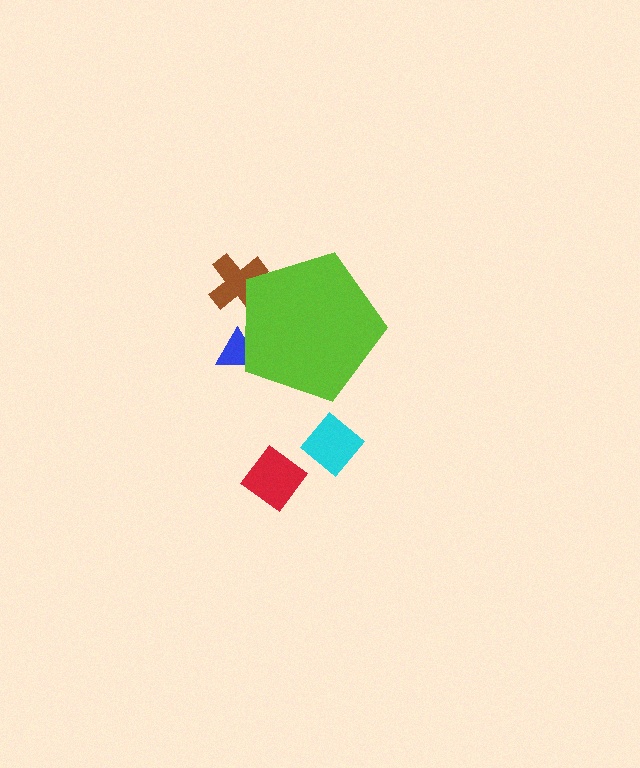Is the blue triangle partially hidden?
Yes, the blue triangle is partially hidden behind the lime pentagon.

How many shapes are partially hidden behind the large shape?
2 shapes are partially hidden.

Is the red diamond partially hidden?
No, the red diamond is fully visible.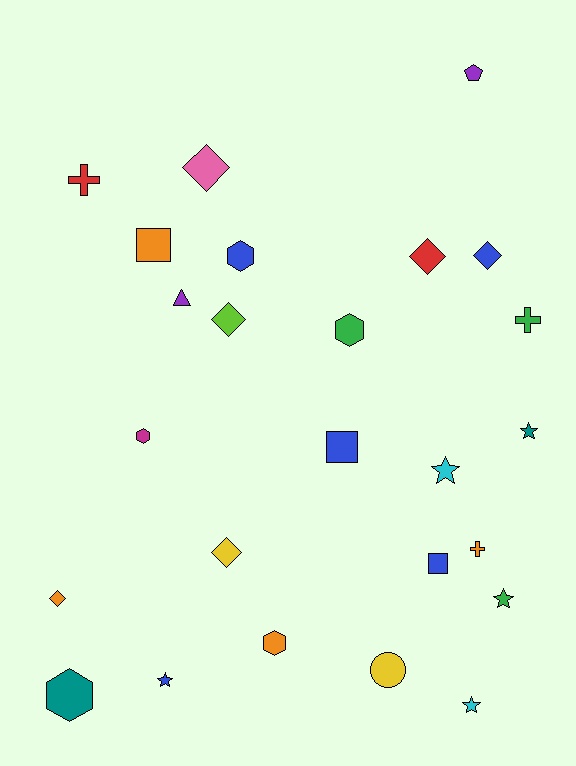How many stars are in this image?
There are 5 stars.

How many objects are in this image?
There are 25 objects.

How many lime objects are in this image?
There is 1 lime object.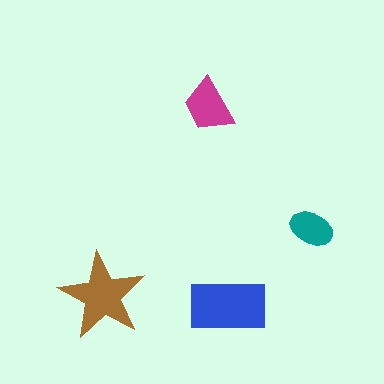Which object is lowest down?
The blue rectangle is bottommost.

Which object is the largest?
The blue rectangle.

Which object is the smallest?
The teal ellipse.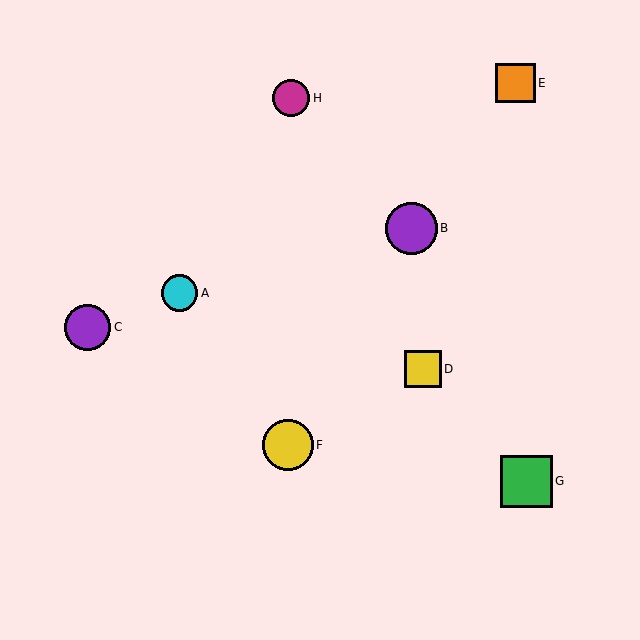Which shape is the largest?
The purple circle (labeled B) is the largest.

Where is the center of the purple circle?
The center of the purple circle is at (88, 327).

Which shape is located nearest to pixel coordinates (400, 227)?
The purple circle (labeled B) at (412, 228) is nearest to that location.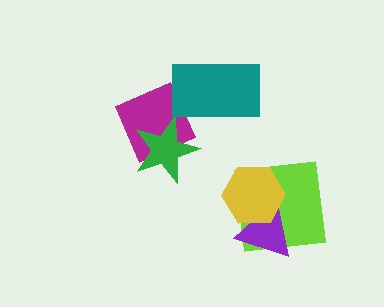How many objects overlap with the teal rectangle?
1 object overlaps with the teal rectangle.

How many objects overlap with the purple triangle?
2 objects overlap with the purple triangle.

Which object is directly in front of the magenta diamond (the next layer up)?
The green star is directly in front of the magenta diamond.